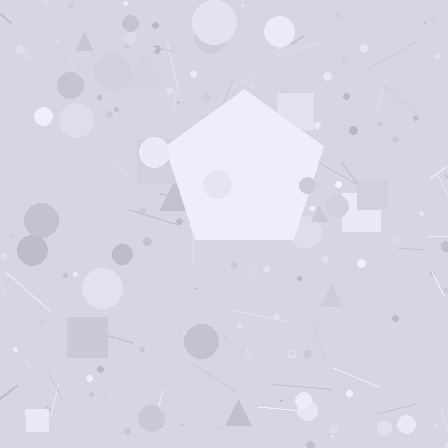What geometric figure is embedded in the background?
A pentagon is embedded in the background.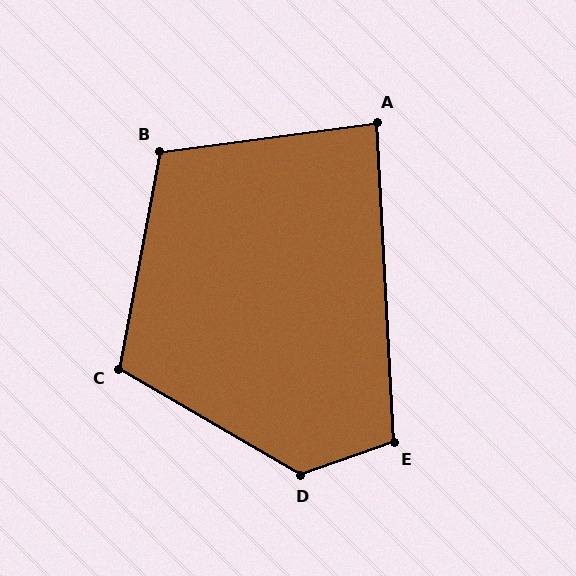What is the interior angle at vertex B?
Approximately 108 degrees (obtuse).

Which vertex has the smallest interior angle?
A, at approximately 86 degrees.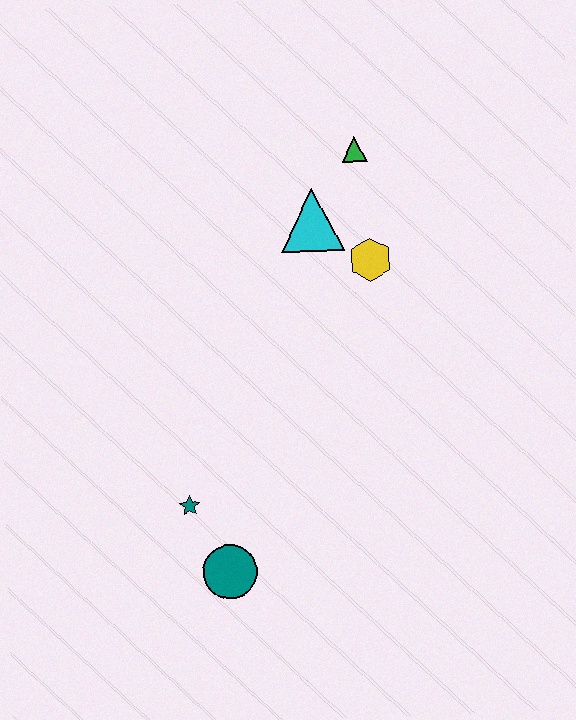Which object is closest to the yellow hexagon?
The cyan triangle is closest to the yellow hexagon.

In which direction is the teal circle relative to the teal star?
The teal circle is below the teal star.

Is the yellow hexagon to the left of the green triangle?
No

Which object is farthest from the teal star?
The green triangle is farthest from the teal star.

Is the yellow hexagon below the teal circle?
No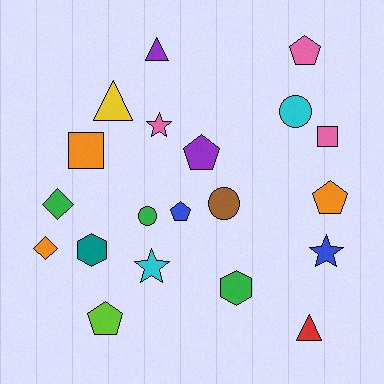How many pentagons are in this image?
There are 5 pentagons.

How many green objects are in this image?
There are 3 green objects.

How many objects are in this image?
There are 20 objects.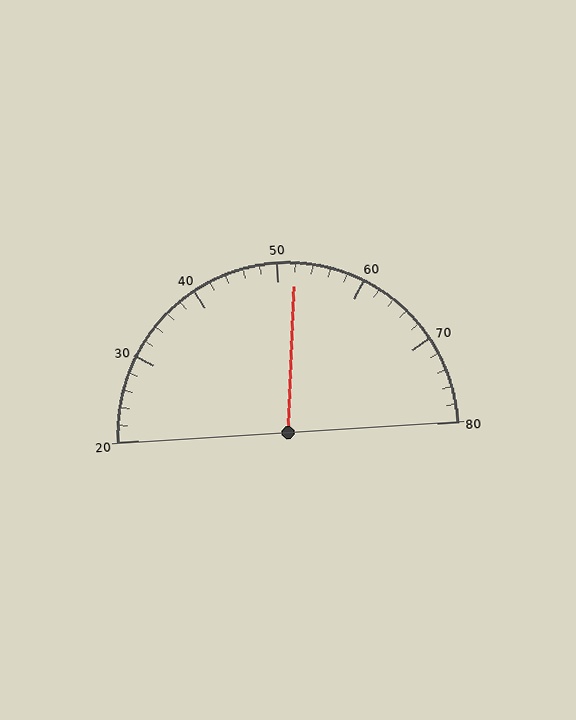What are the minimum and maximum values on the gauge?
The gauge ranges from 20 to 80.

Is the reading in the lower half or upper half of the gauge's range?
The reading is in the upper half of the range (20 to 80).